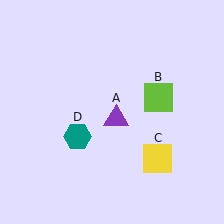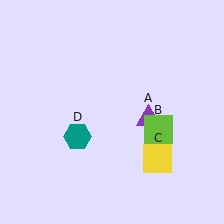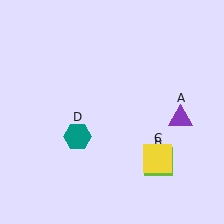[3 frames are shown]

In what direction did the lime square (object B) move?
The lime square (object B) moved down.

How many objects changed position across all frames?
2 objects changed position: purple triangle (object A), lime square (object B).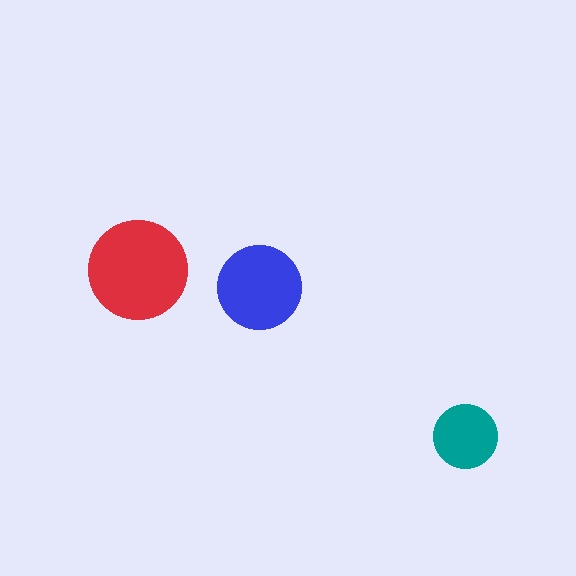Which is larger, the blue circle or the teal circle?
The blue one.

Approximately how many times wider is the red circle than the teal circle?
About 1.5 times wider.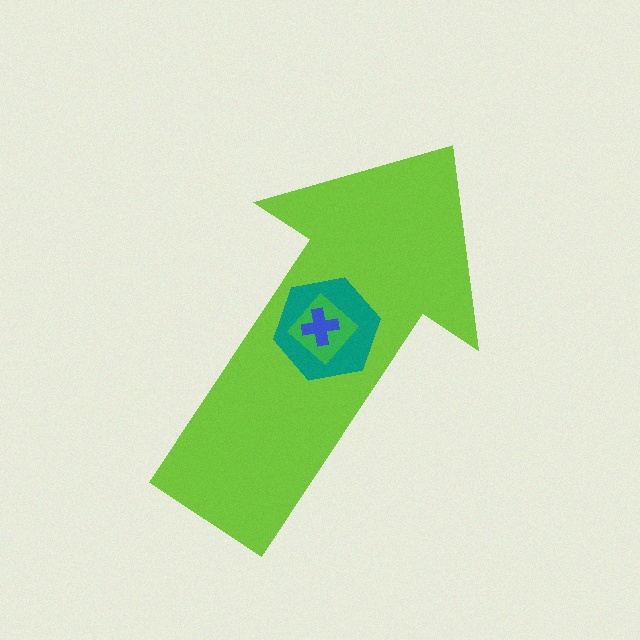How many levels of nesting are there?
4.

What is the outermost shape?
The lime arrow.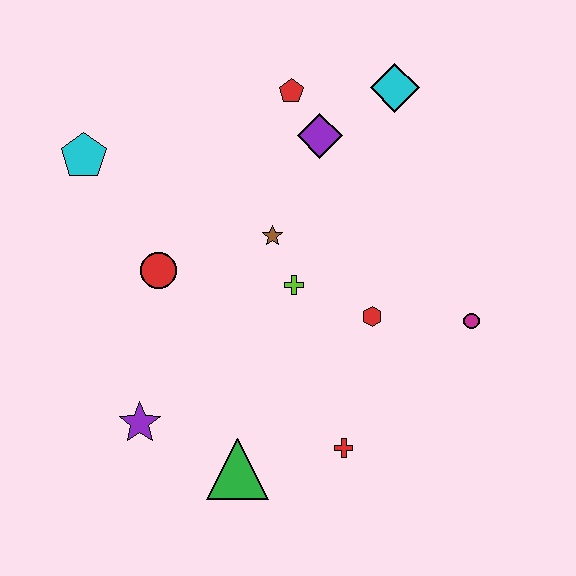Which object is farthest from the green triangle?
The cyan diamond is farthest from the green triangle.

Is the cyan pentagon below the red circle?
No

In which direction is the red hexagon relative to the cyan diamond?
The red hexagon is below the cyan diamond.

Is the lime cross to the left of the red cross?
Yes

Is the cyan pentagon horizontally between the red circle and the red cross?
No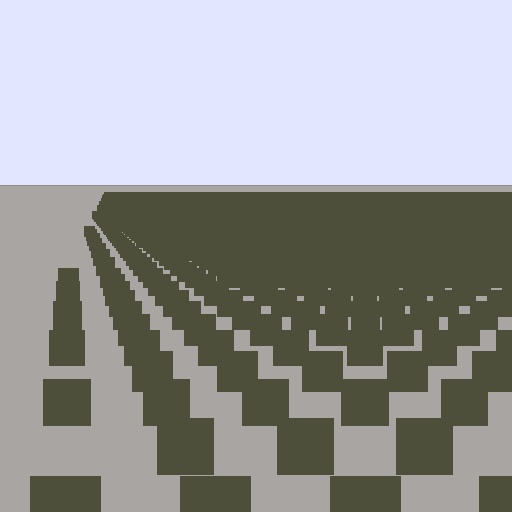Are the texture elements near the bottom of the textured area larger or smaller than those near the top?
Larger. Near the bottom, elements are closer to the viewer and appear at a bigger on-screen size.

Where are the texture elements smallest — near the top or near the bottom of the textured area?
Near the top.